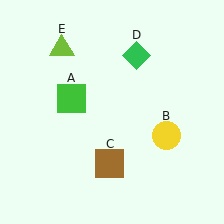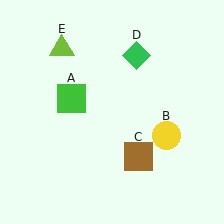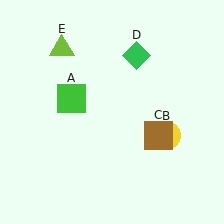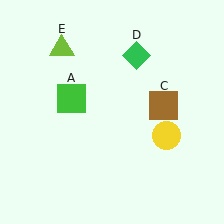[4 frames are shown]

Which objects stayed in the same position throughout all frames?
Green square (object A) and yellow circle (object B) and green diamond (object D) and lime triangle (object E) remained stationary.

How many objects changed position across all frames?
1 object changed position: brown square (object C).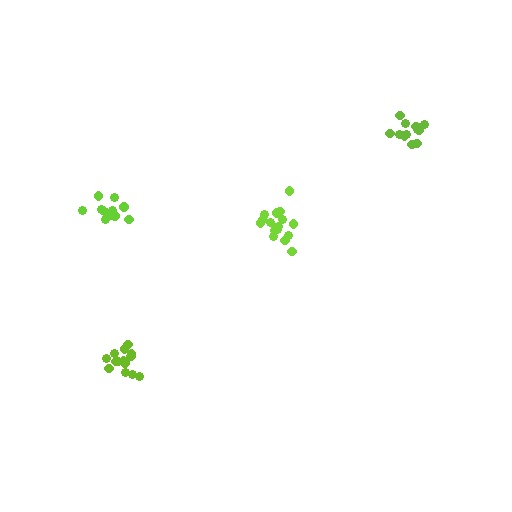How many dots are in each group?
Group 1: 17 dots, Group 2: 13 dots, Group 3: 14 dots, Group 4: 11 dots (55 total).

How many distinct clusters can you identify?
There are 4 distinct clusters.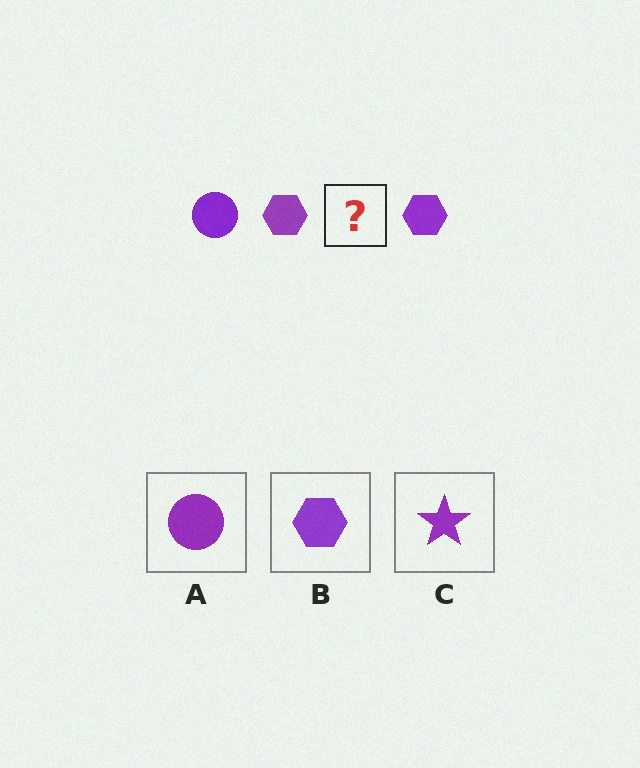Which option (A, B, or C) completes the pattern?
A.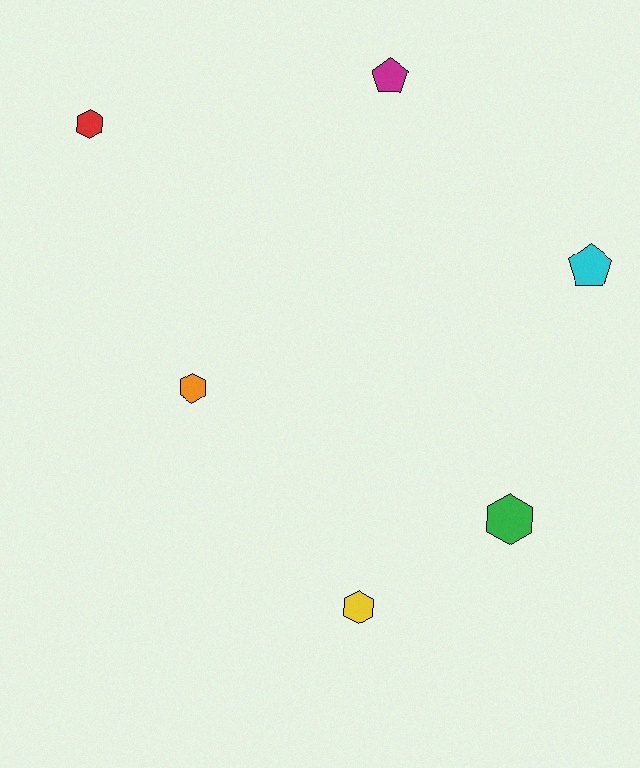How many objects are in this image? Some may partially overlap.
There are 6 objects.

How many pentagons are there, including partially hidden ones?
There are 2 pentagons.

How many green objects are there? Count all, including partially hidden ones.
There is 1 green object.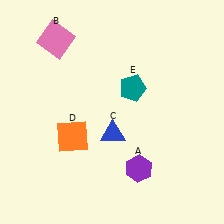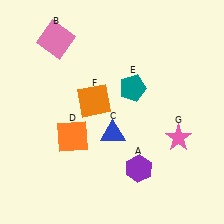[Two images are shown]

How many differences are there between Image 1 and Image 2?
There are 2 differences between the two images.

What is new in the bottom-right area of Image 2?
A pink star (G) was added in the bottom-right area of Image 2.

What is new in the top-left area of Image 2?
An orange square (F) was added in the top-left area of Image 2.